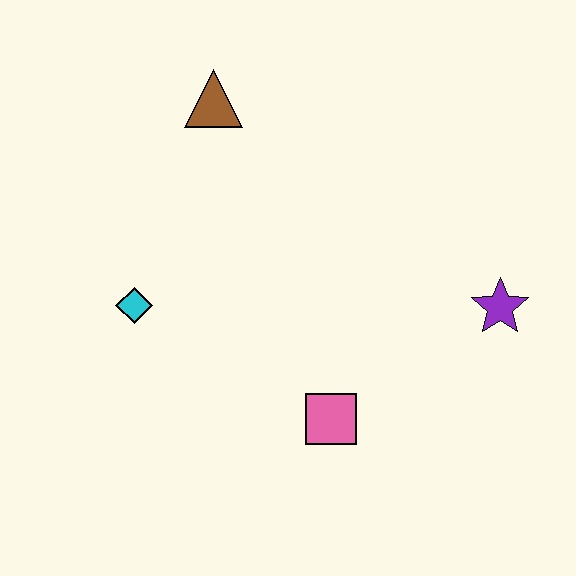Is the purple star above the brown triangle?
No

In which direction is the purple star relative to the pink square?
The purple star is to the right of the pink square.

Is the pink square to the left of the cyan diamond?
No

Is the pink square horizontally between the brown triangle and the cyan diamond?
No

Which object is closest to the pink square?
The purple star is closest to the pink square.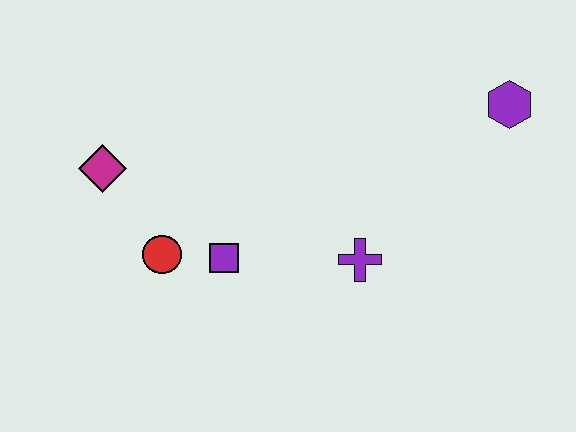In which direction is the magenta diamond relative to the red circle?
The magenta diamond is above the red circle.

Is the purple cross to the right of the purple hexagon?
No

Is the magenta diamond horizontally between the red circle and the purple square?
No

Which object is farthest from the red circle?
The purple hexagon is farthest from the red circle.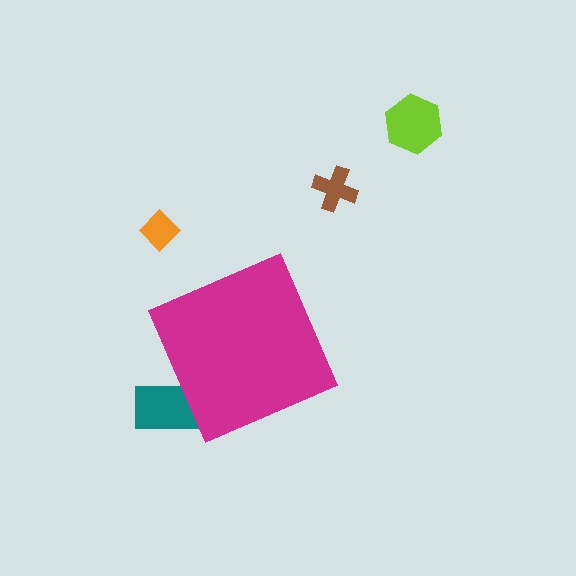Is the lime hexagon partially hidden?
No, the lime hexagon is fully visible.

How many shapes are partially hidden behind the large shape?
1 shape is partially hidden.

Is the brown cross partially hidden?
No, the brown cross is fully visible.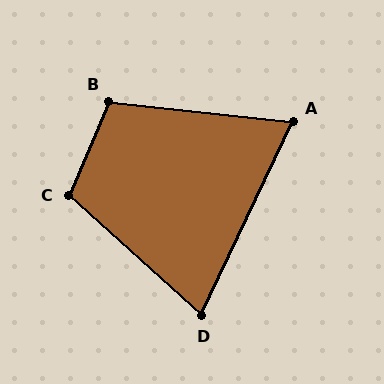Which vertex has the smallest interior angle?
A, at approximately 71 degrees.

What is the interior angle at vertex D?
Approximately 73 degrees (acute).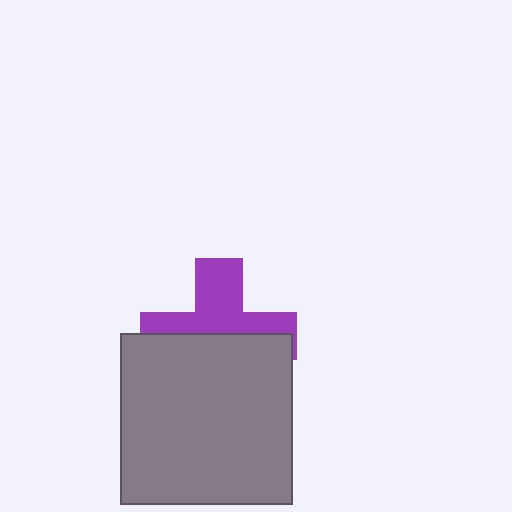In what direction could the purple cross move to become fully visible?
The purple cross could move up. That would shift it out from behind the gray square entirely.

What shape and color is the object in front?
The object in front is a gray square.